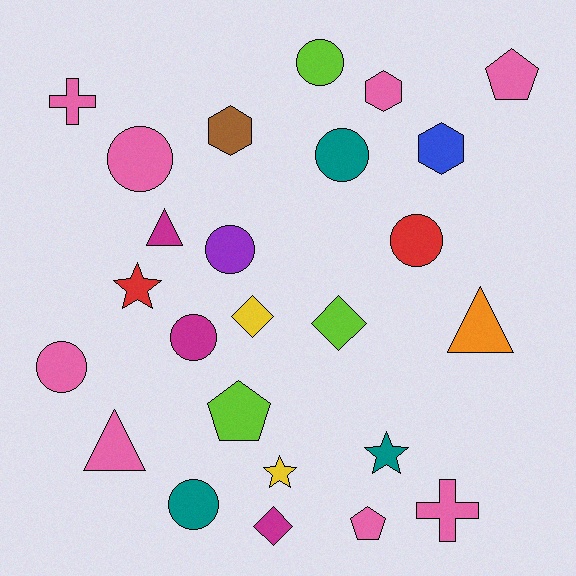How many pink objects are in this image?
There are 8 pink objects.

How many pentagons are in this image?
There are 3 pentagons.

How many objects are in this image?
There are 25 objects.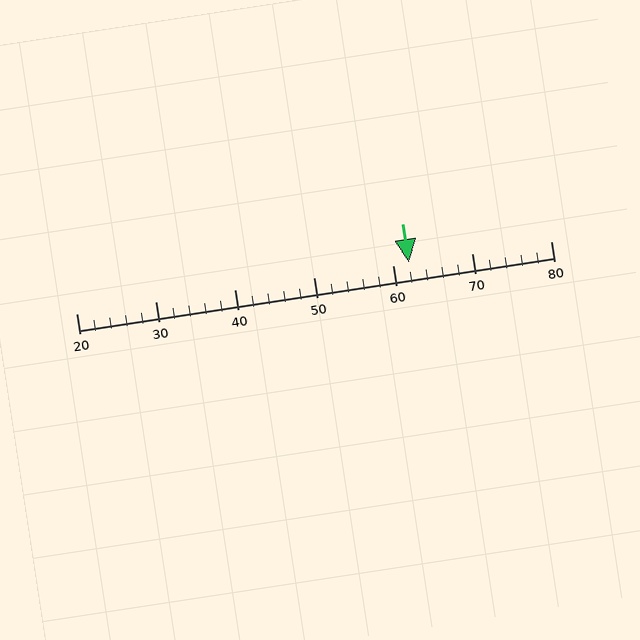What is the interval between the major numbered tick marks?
The major tick marks are spaced 10 units apart.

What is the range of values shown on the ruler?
The ruler shows values from 20 to 80.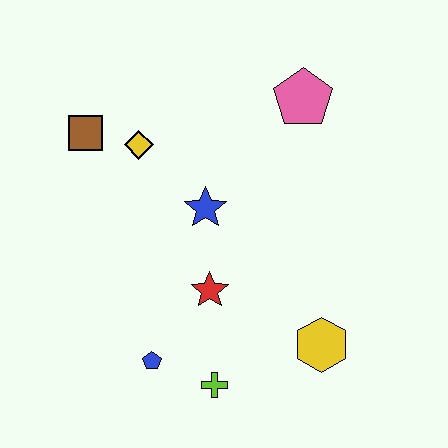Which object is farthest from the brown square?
The yellow hexagon is farthest from the brown square.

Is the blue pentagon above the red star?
No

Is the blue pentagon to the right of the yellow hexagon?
No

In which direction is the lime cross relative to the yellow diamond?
The lime cross is below the yellow diamond.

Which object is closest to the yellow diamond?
The brown square is closest to the yellow diamond.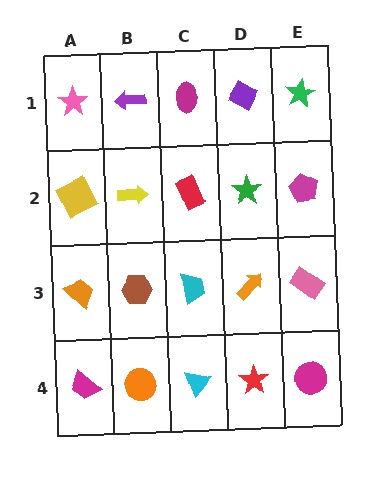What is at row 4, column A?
A magenta trapezoid.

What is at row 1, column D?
A purple diamond.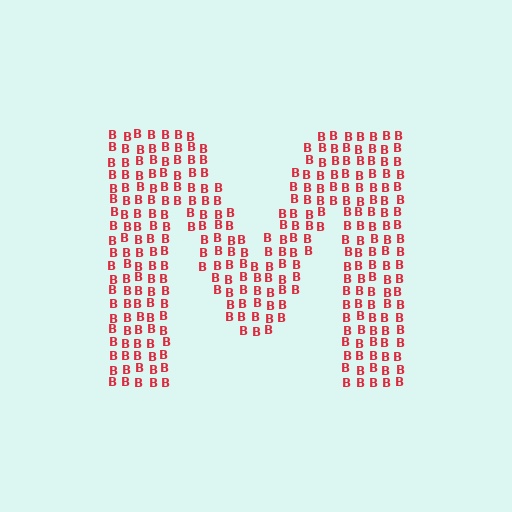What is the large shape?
The large shape is the letter M.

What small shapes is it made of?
It is made of small letter B's.